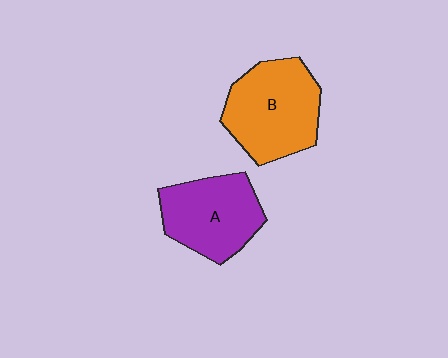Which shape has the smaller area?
Shape A (purple).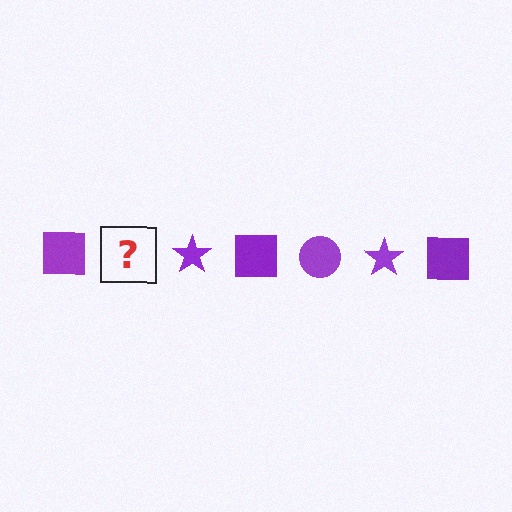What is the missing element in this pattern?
The missing element is a purple circle.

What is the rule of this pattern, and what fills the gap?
The rule is that the pattern cycles through square, circle, star shapes in purple. The gap should be filled with a purple circle.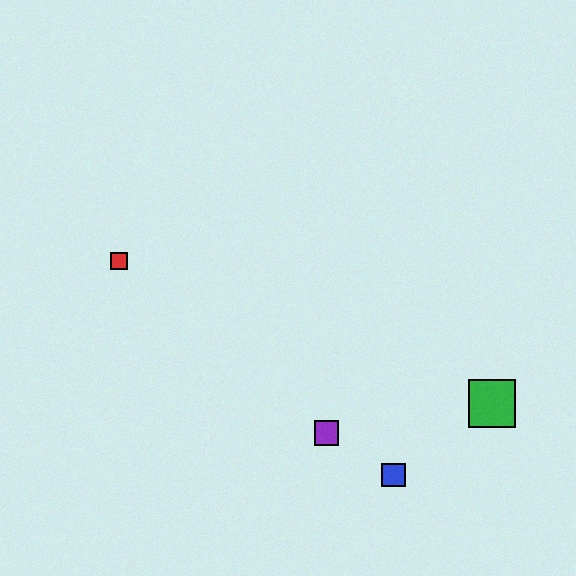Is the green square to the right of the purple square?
Yes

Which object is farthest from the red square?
The green square is farthest from the red square.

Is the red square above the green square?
Yes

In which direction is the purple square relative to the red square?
The purple square is to the right of the red square.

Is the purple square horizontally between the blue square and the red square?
Yes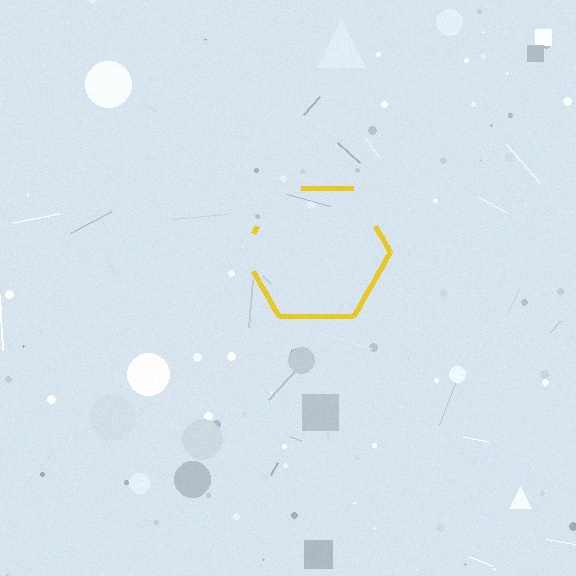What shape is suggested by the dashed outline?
The dashed outline suggests a hexagon.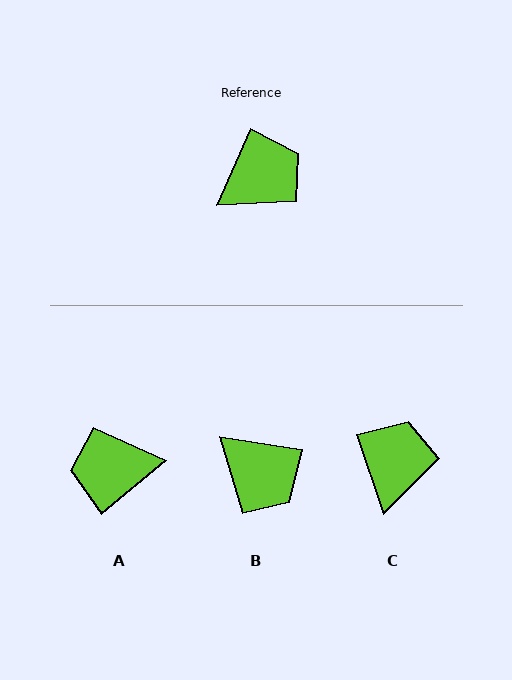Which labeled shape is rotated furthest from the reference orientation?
A, about 153 degrees away.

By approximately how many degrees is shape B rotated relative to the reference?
Approximately 76 degrees clockwise.